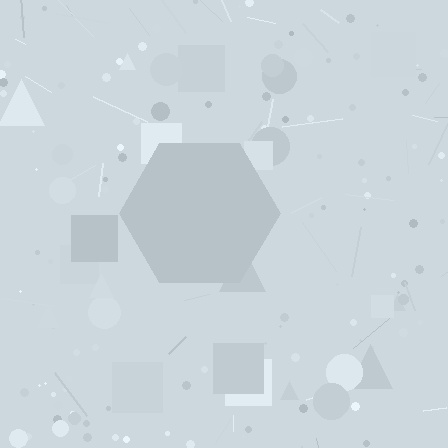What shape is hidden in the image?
A hexagon is hidden in the image.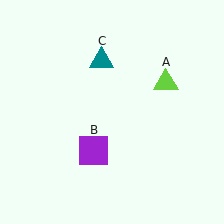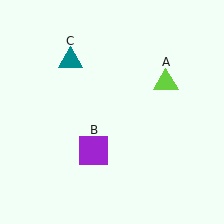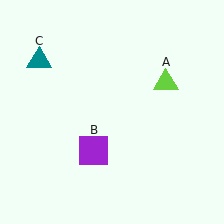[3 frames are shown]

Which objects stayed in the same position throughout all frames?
Lime triangle (object A) and purple square (object B) remained stationary.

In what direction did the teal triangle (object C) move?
The teal triangle (object C) moved left.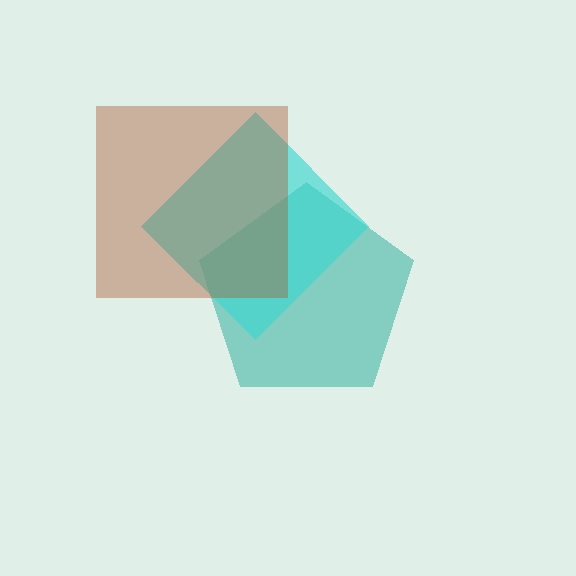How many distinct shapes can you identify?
There are 3 distinct shapes: a teal pentagon, a cyan diamond, a brown square.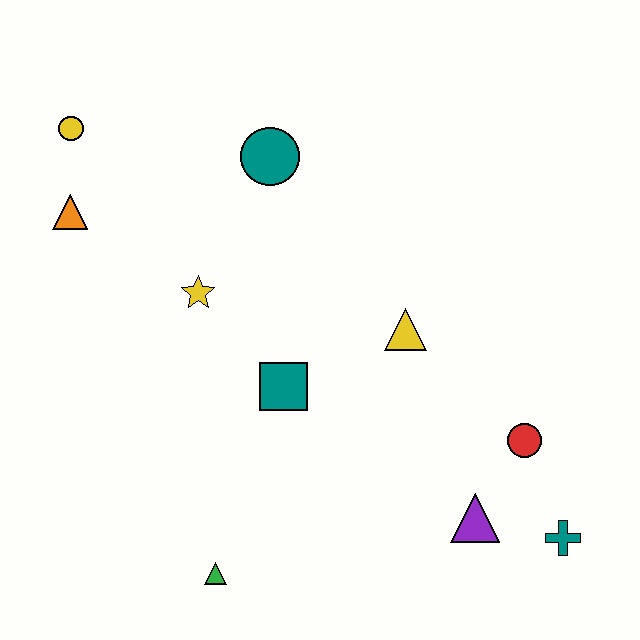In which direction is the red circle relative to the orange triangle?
The red circle is to the right of the orange triangle.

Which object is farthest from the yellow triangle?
The yellow circle is farthest from the yellow triangle.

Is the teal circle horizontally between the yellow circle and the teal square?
Yes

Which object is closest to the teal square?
The yellow star is closest to the teal square.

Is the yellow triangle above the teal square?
Yes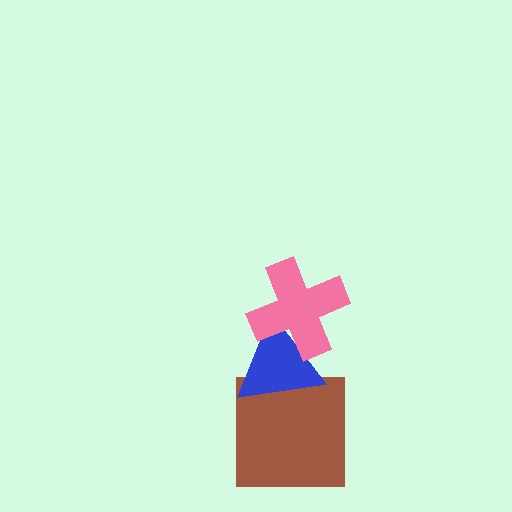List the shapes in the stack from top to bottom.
From top to bottom: the pink cross, the blue triangle, the brown square.